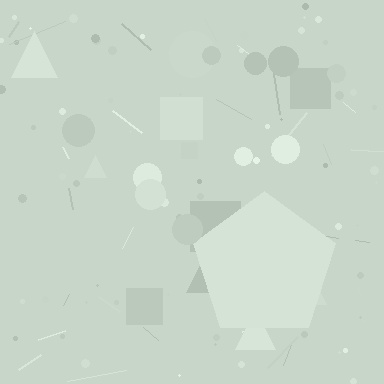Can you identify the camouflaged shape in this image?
The camouflaged shape is a pentagon.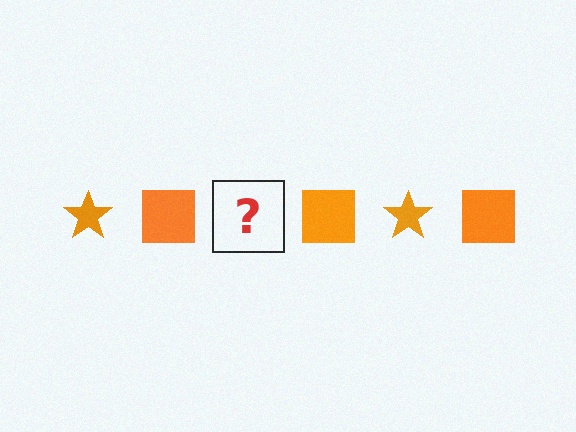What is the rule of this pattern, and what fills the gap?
The rule is that the pattern cycles through star, square shapes in orange. The gap should be filled with an orange star.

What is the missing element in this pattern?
The missing element is an orange star.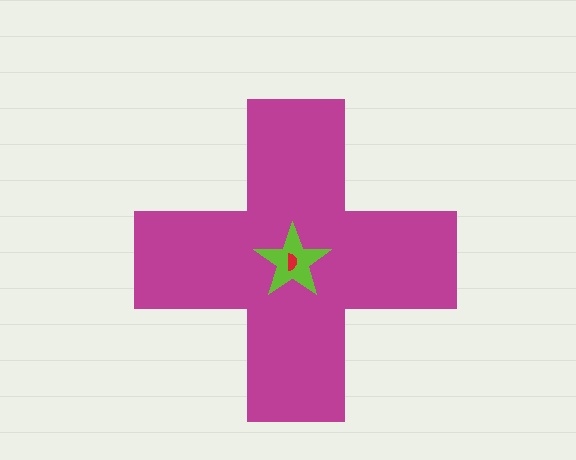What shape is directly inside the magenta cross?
The lime star.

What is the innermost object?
The red semicircle.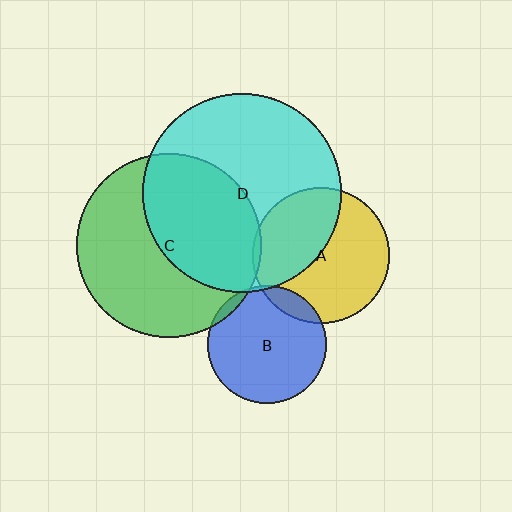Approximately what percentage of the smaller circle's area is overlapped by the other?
Approximately 5%.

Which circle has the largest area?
Circle D (cyan).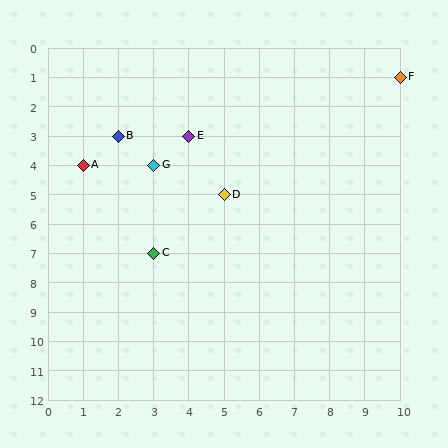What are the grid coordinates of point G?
Point G is at grid coordinates (3, 4).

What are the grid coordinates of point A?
Point A is at grid coordinates (1, 4).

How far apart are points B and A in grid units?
Points B and A are 1 column and 1 row apart (about 1.4 grid units diagonally).